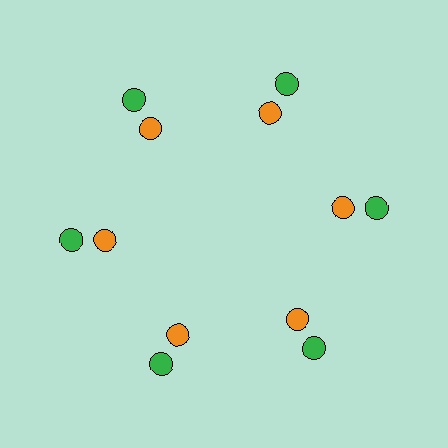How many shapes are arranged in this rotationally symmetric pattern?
There are 12 shapes, arranged in 6 groups of 2.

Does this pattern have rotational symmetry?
Yes, this pattern has 6-fold rotational symmetry. It looks the same after rotating 60 degrees around the center.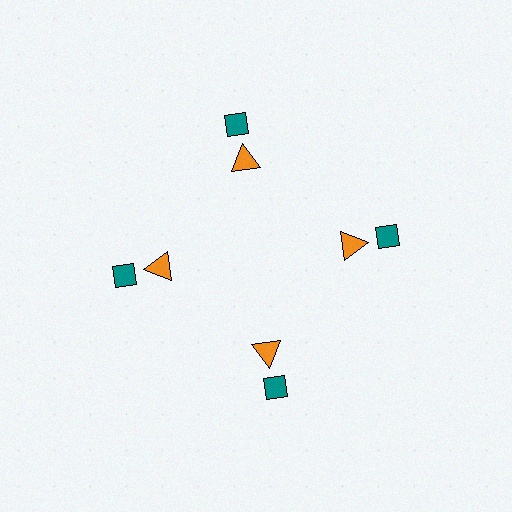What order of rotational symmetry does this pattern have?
This pattern has 4-fold rotational symmetry.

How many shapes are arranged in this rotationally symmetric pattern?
There are 8 shapes, arranged in 4 groups of 2.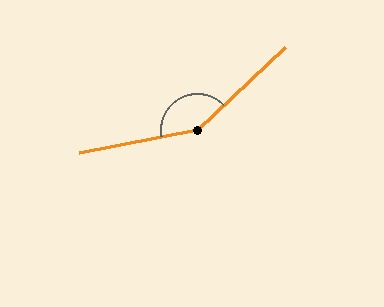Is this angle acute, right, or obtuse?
It is obtuse.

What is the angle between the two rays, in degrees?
Approximately 148 degrees.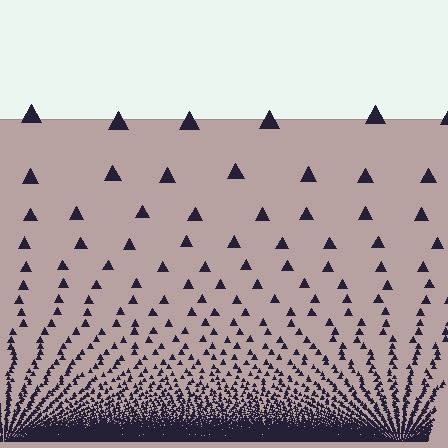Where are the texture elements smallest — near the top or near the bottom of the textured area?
Near the bottom.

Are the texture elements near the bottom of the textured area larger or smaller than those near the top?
Smaller. The gradient is inverted — elements near the bottom are smaller and denser.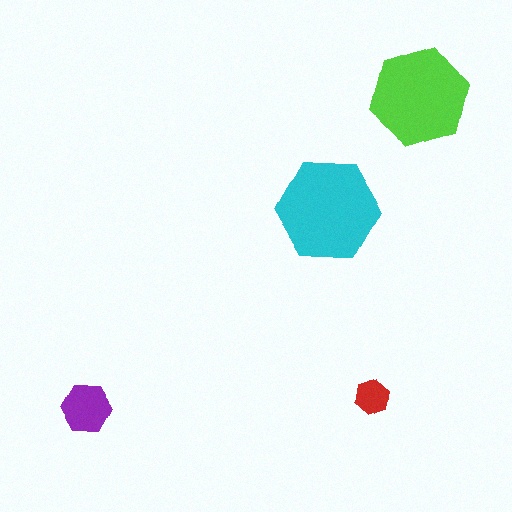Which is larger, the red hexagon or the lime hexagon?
The lime one.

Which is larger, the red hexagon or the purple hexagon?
The purple one.